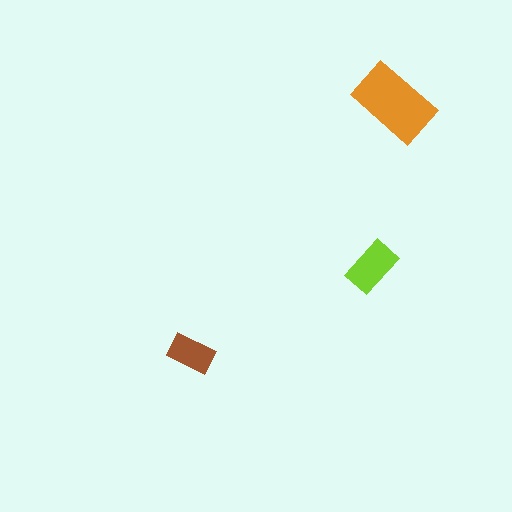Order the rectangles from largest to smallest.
the orange one, the lime one, the brown one.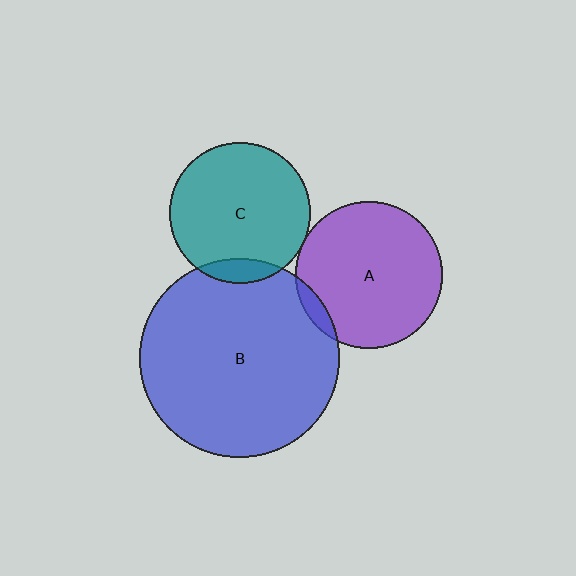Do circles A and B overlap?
Yes.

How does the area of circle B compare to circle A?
Approximately 1.8 times.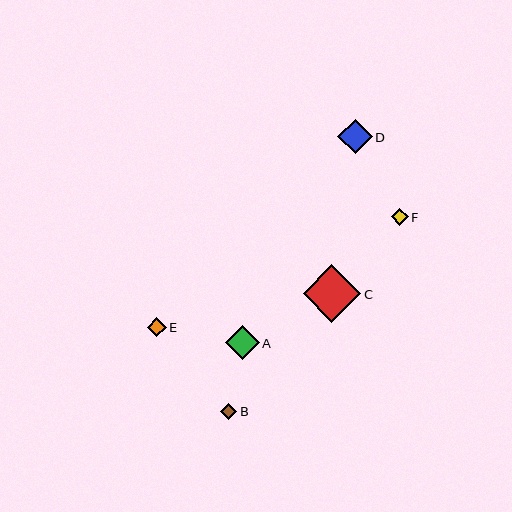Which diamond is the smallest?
Diamond B is the smallest with a size of approximately 16 pixels.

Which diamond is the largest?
Diamond C is the largest with a size of approximately 58 pixels.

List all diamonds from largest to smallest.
From largest to smallest: C, D, A, E, F, B.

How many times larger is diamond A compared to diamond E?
Diamond A is approximately 1.8 times the size of diamond E.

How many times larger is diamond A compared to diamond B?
Diamond A is approximately 2.1 times the size of diamond B.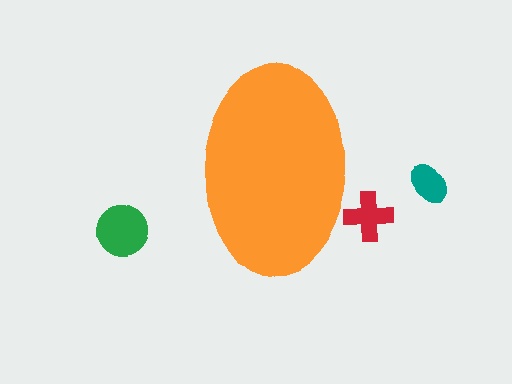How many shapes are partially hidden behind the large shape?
1 shape is partially hidden.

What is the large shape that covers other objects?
An orange ellipse.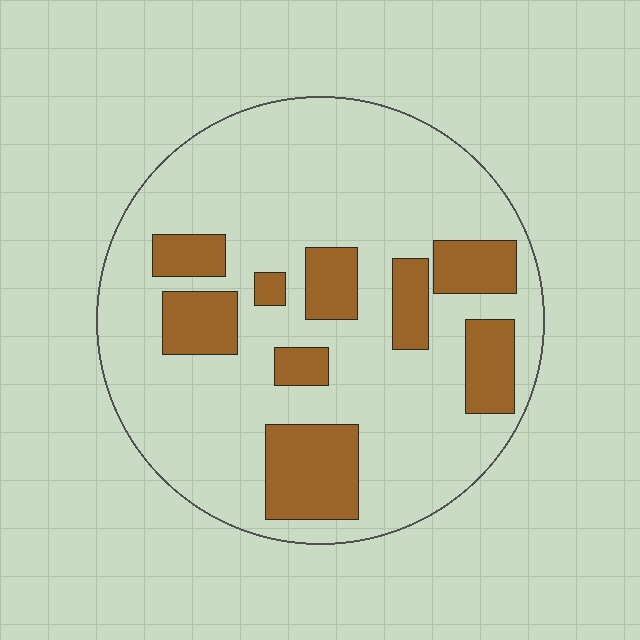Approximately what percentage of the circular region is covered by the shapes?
Approximately 25%.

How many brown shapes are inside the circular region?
9.